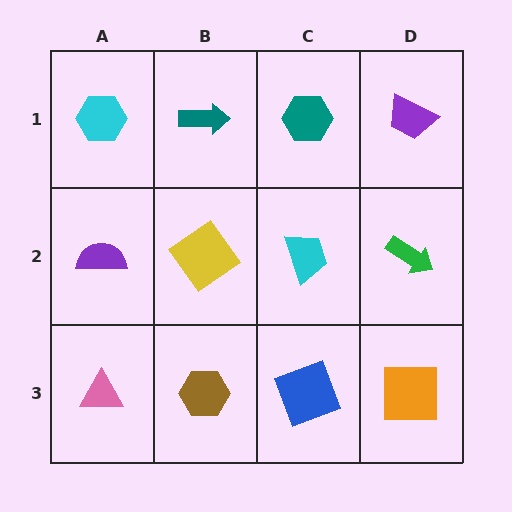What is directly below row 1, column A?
A purple semicircle.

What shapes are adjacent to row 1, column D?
A green arrow (row 2, column D), a teal hexagon (row 1, column C).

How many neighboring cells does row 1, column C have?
3.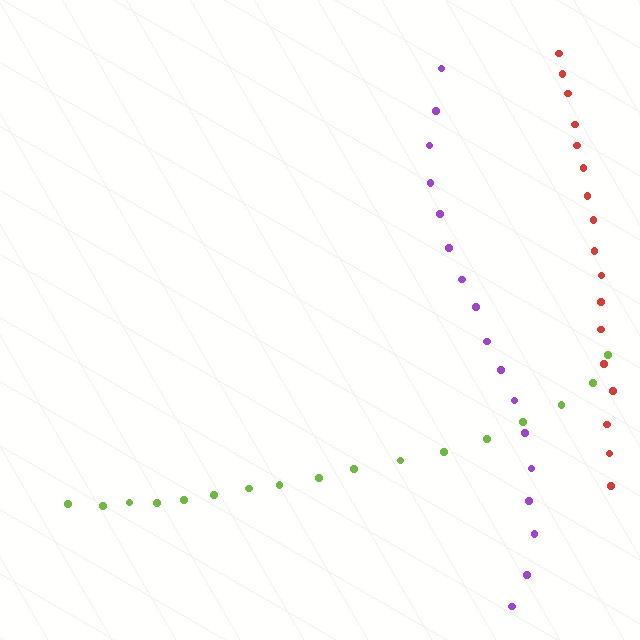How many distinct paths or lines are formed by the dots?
There are 3 distinct paths.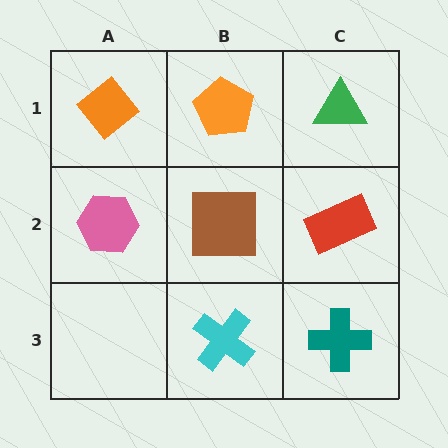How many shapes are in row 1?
3 shapes.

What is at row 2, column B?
A brown square.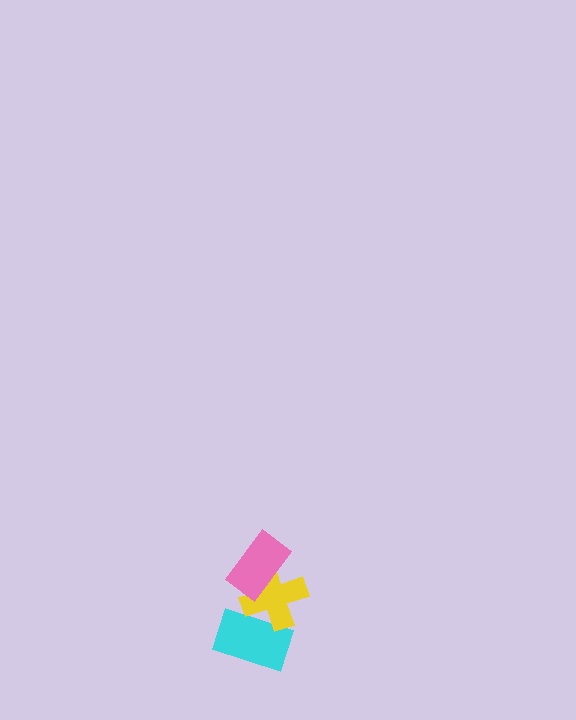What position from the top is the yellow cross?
The yellow cross is 2nd from the top.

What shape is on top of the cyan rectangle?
The yellow cross is on top of the cyan rectangle.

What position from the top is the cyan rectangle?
The cyan rectangle is 3rd from the top.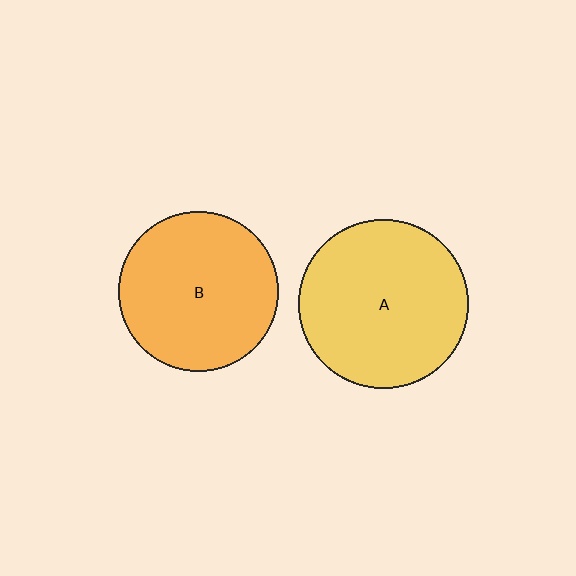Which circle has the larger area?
Circle A (yellow).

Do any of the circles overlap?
No, none of the circles overlap.